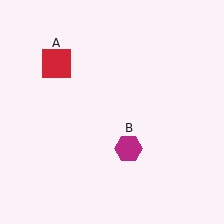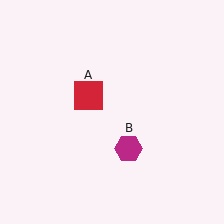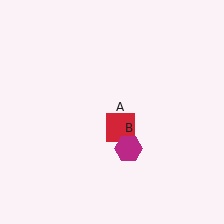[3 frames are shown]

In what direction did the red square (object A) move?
The red square (object A) moved down and to the right.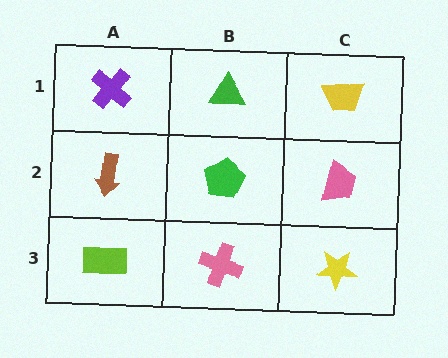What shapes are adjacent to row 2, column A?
A purple cross (row 1, column A), a lime rectangle (row 3, column A), a green pentagon (row 2, column B).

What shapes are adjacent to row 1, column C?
A pink trapezoid (row 2, column C), a green triangle (row 1, column B).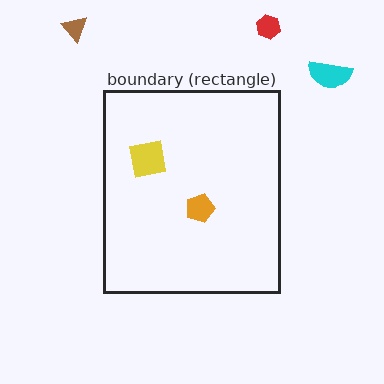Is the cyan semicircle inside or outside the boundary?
Outside.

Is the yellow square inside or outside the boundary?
Inside.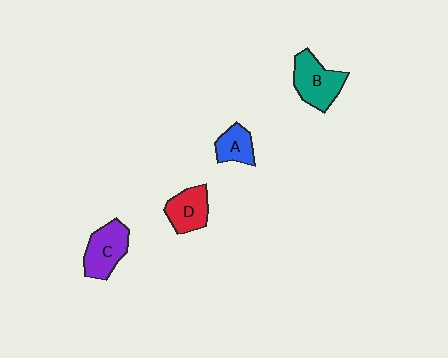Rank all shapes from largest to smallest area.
From largest to smallest: B (teal), C (purple), D (red), A (blue).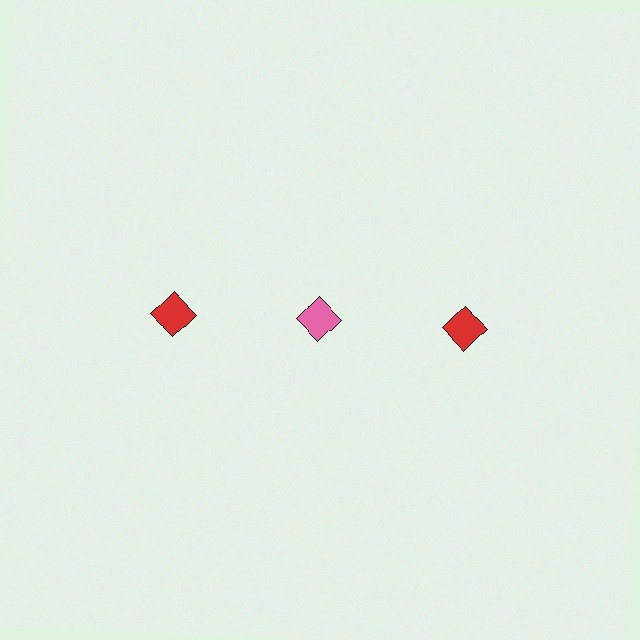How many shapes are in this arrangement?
There are 3 shapes arranged in a grid pattern.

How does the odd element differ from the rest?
It has a different color: pink instead of red.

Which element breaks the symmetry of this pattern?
The pink diamond in the top row, second from left column breaks the symmetry. All other shapes are red diamonds.